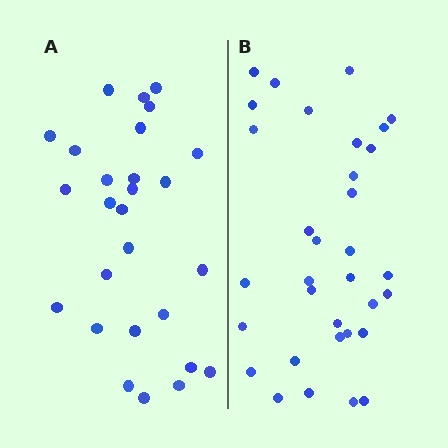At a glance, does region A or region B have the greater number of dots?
Region B (the right region) has more dots.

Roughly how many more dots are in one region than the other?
Region B has about 6 more dots than region A.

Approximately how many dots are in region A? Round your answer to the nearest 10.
About 30 dots. (The exact count is 27, which rounds to 30.)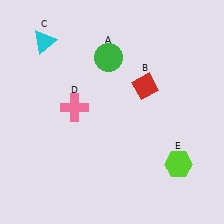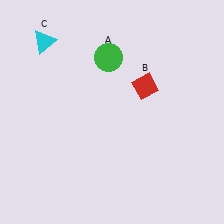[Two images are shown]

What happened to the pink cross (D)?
The pink cross (D) was removed in Image 2. It was in the top-left area of Image 1.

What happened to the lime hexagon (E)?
The lime hexagon (E) was removed in Image 2. It was in the bottom-right area of Image 1.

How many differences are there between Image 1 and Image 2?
There are 2 differences between the two images.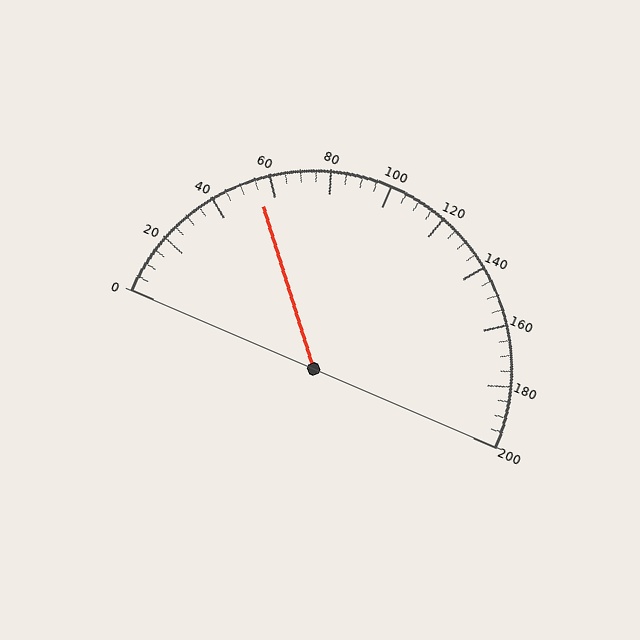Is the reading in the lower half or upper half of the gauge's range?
The reading is in the lower half of the range (0 to 200).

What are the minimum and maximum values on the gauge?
The gauge ranges from 0 to 200.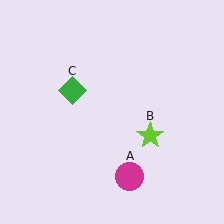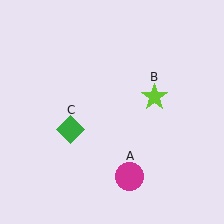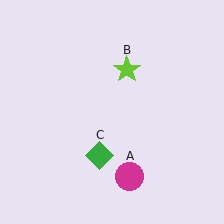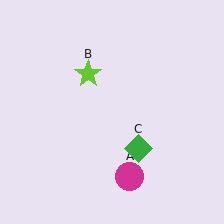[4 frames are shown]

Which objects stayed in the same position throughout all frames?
Magenta circle (object A) remained stationary.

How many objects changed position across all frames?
2 objects changed position: lime star (object B), green diamond (object C).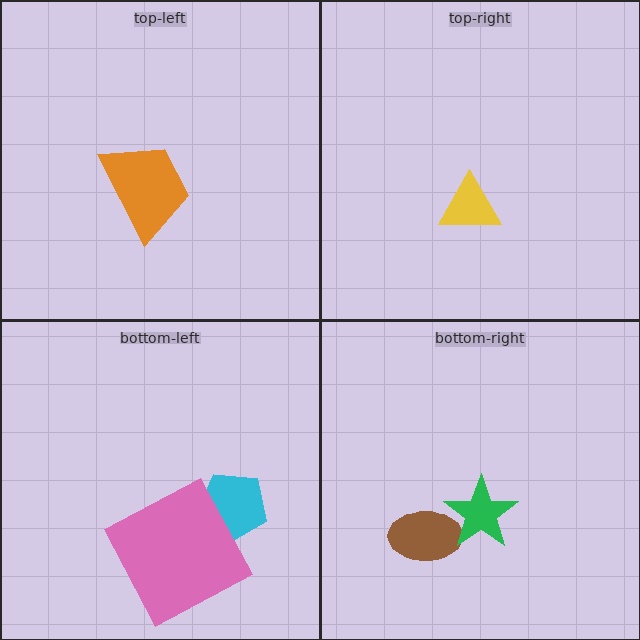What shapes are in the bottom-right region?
The brown ellipse, the green star.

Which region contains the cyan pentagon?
The bottom-left region.